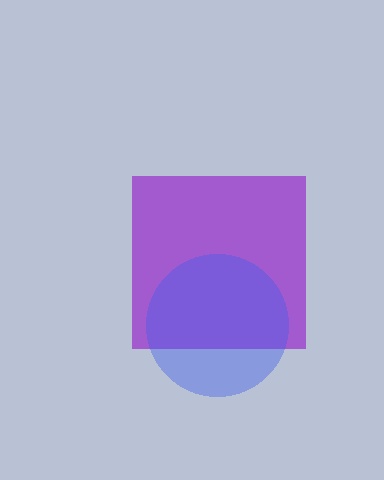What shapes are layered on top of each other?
The layered shapes are: a purple square, a blue circle.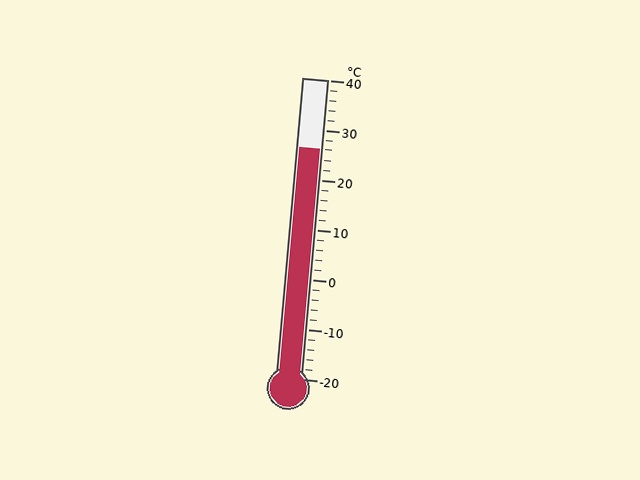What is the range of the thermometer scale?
The thermometer scale ranges from -20°C to 40°C.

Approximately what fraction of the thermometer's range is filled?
The thermometer is filled to approximately 75% of its range.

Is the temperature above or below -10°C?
The temperature is above -10°C.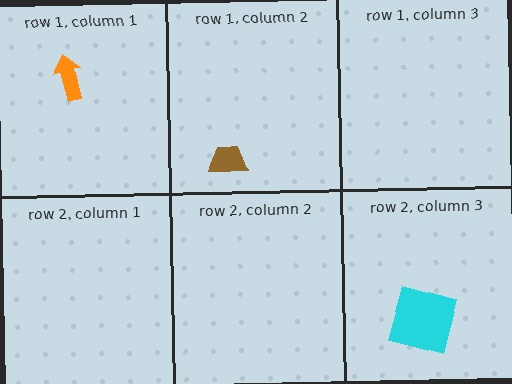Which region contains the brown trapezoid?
The row 1, column 2 region.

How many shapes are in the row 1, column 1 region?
1.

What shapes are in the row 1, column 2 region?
The brown trapezoid.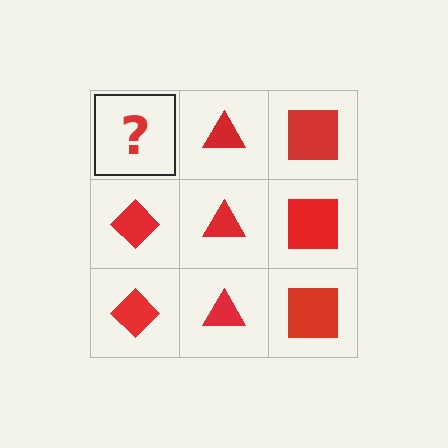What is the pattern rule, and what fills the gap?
The rule is that each column has a consistent shape. The gap should be filled with a red diamond.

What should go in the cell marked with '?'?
The missing cell should contain a red diamond.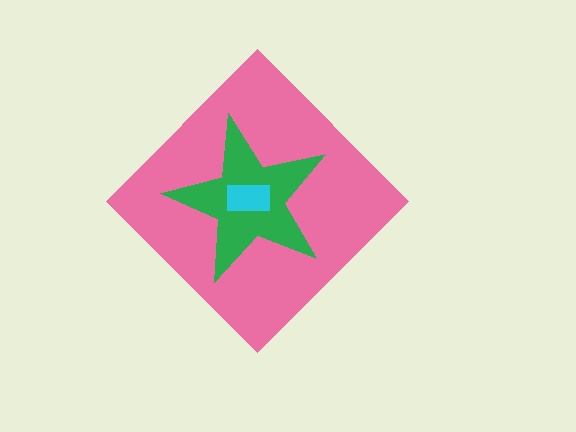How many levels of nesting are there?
3.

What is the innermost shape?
The cyan rectangle.